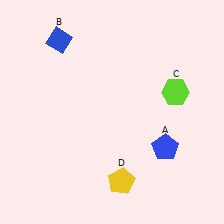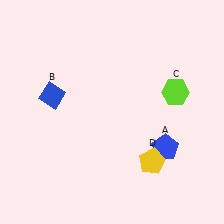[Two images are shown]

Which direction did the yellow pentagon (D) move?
The yellow pentagon (D) moved right.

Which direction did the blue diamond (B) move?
The blue diamond (B) moved down.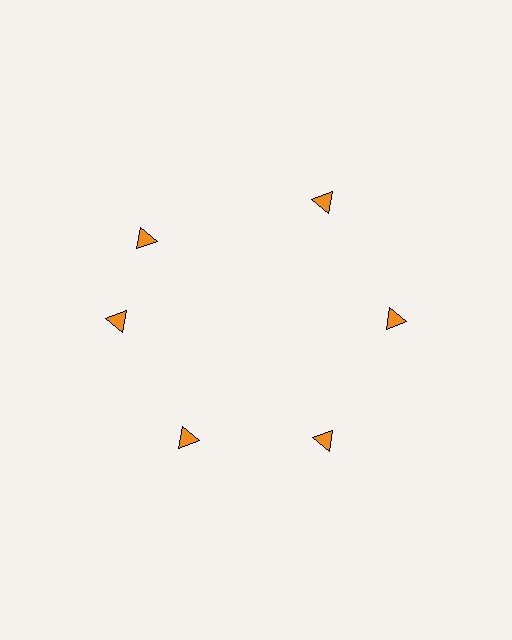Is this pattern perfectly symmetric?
No. The 6 orange triangles are arranged in a ring, but one element near the 11 o'clock position is rotated out of alignment along the ring, breaking the 6-fold rotational symmetry.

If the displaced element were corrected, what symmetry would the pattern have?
It would have 6-fold rotational symmetry — the pattern would map onto itself every 60 degrees.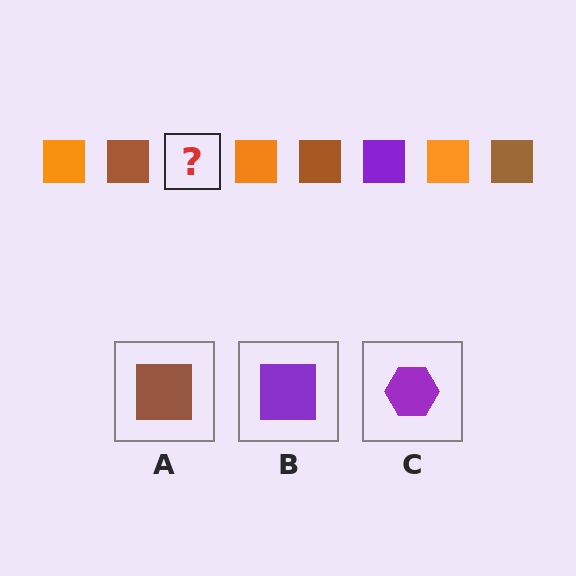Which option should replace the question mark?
Option B.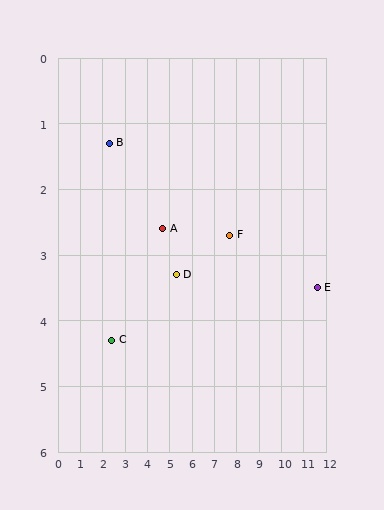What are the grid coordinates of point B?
Point B is at approximately (2.3, 1.3).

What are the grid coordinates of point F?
Point F is at approximately (7.7, 2.7).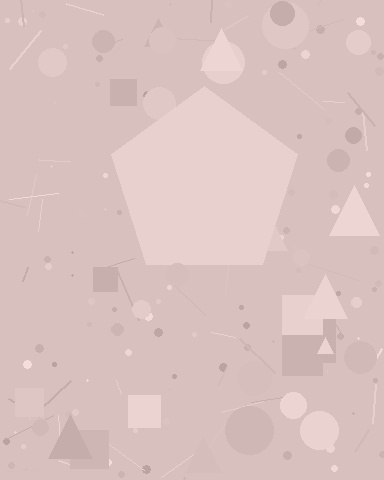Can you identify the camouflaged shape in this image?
The camouflaged shape is a pentagon.